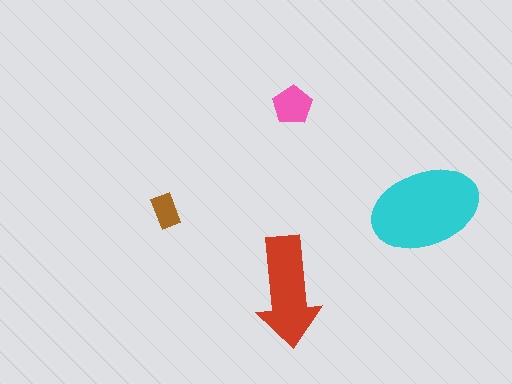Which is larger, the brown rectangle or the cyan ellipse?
The cyan ellipse.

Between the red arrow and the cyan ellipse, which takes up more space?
The cyan ellipse.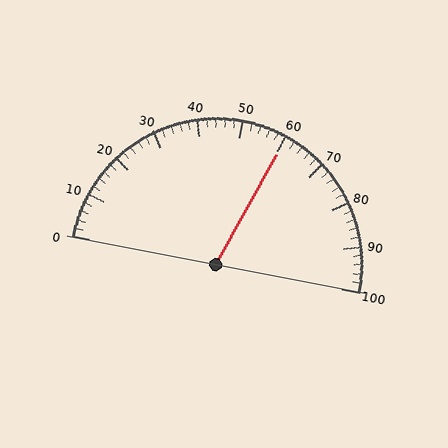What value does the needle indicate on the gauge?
The needle indicates approximately 60.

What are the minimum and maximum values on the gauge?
The gauge ranges from 0 to 100.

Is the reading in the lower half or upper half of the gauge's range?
The reading is in the upper half of the range (0 to 100).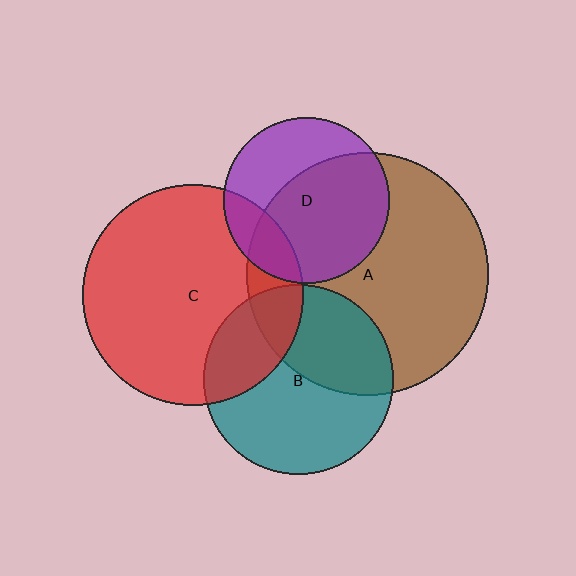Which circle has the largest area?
Circle A (brown).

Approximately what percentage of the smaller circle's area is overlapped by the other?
Approximately 40%.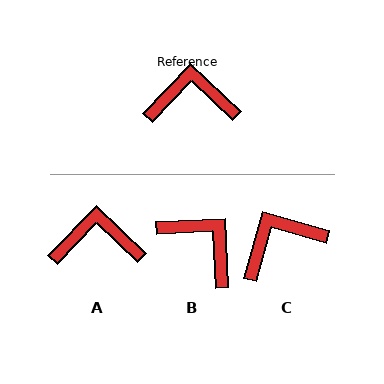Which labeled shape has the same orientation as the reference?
A.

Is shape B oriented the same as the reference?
No, it is off by about 44 degrees.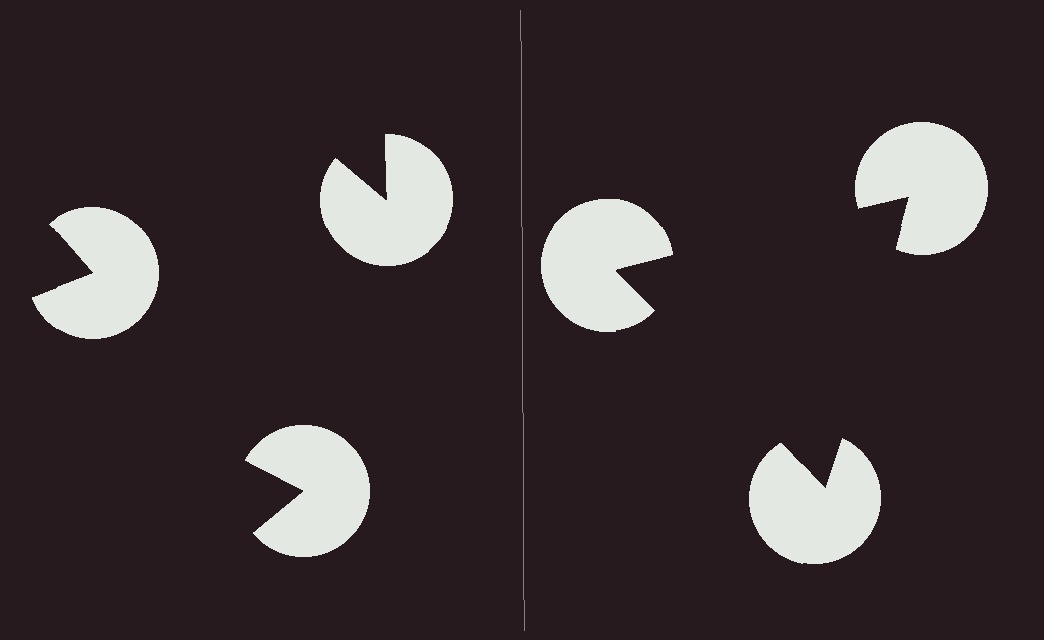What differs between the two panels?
The pac-man discs are positioned identically on both sides; only the wedge orientations differ. On the right they align to a triangle; on the left they are misaligned.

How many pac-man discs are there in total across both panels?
6 — 3 on each side.